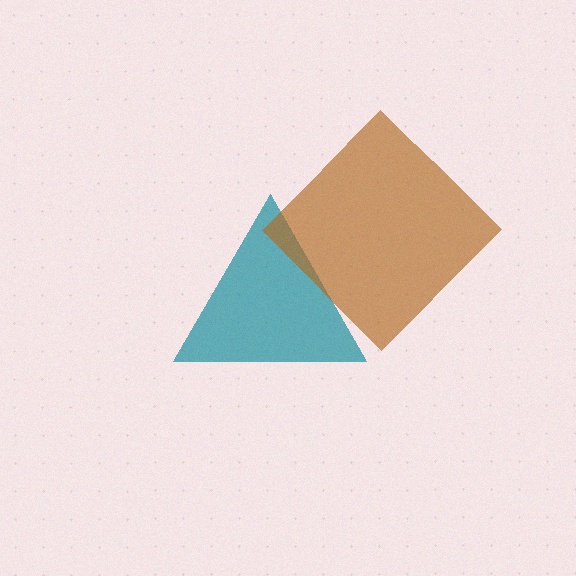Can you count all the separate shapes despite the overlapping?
Yes, there are 2 separate shapes.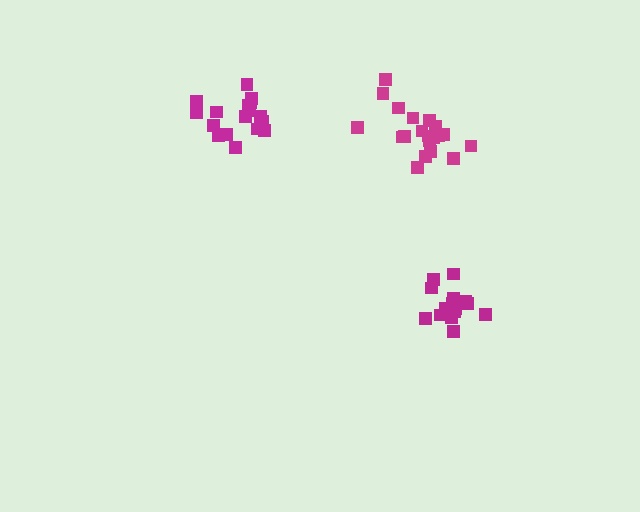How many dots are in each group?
Group 1: 17 dots, Group 2: 20 dots, Group 3: 17 dots (54 total).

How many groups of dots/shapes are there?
There are 3 groups.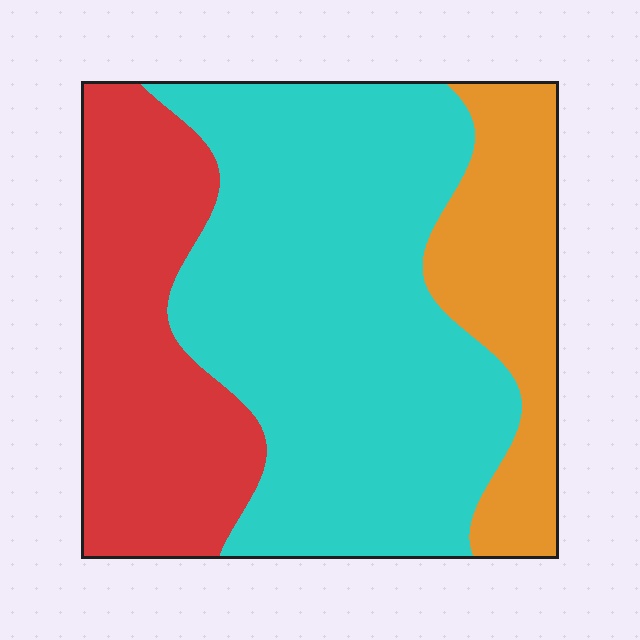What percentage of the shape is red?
Red covers roughly 25% of the shape.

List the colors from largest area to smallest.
From largest to smallest: cyan, red, orange.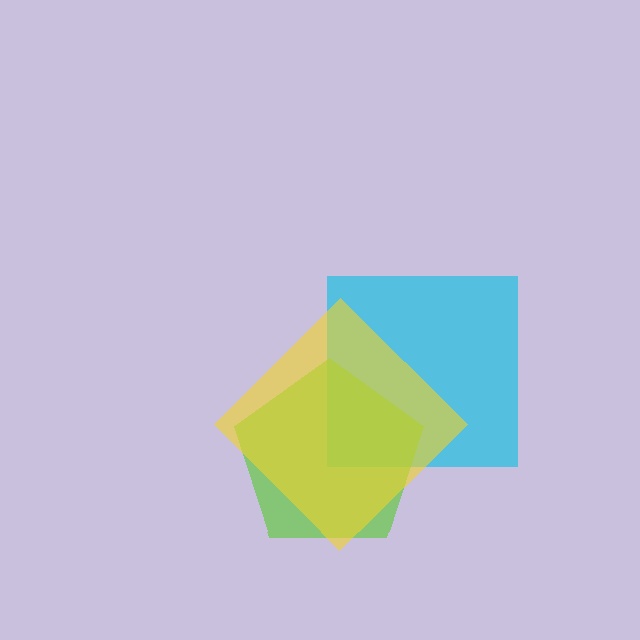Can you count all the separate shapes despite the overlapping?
Yes, there are 3 separate shapes.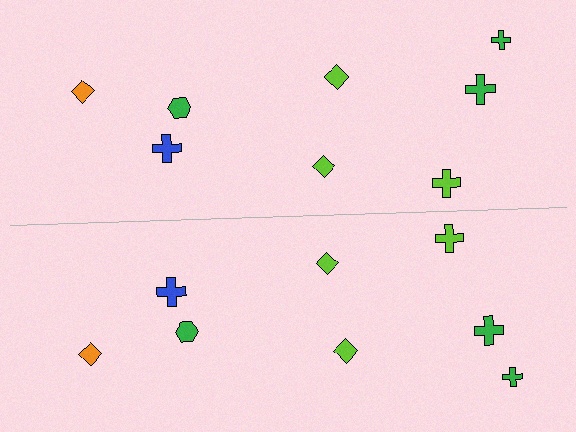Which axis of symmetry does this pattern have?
The pattern has a horizontal axis of symmetry running through the center of the image.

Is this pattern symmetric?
Yes, this pattern has bilateral (reflection) symmetry.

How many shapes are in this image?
There are 16 shapes in this image.